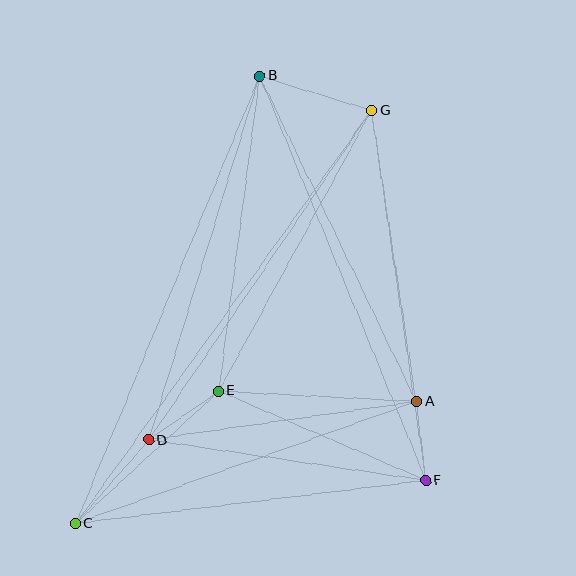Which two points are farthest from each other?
Points C and G are farthest from each other.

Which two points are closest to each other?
Points A and F are closest to each other.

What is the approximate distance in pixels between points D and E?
The distance between D and E is approximately 86 pixels.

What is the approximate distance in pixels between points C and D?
The distance between C and D is approximately 111 pixels.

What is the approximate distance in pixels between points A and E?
The distance between A and E is approximately 198 pixels.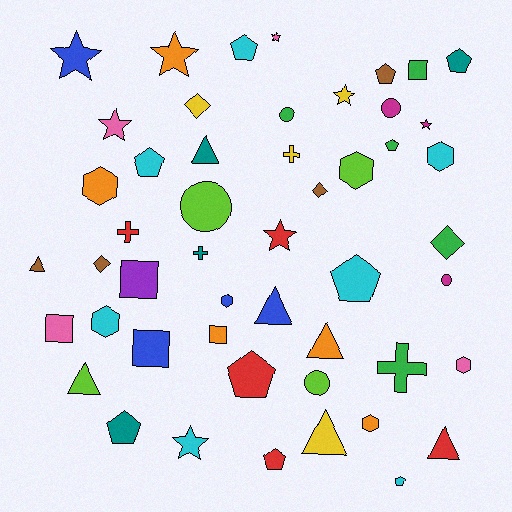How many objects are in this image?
There are 50 objects.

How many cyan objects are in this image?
There are 7 cyan objects.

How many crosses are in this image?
There are 4 crosses.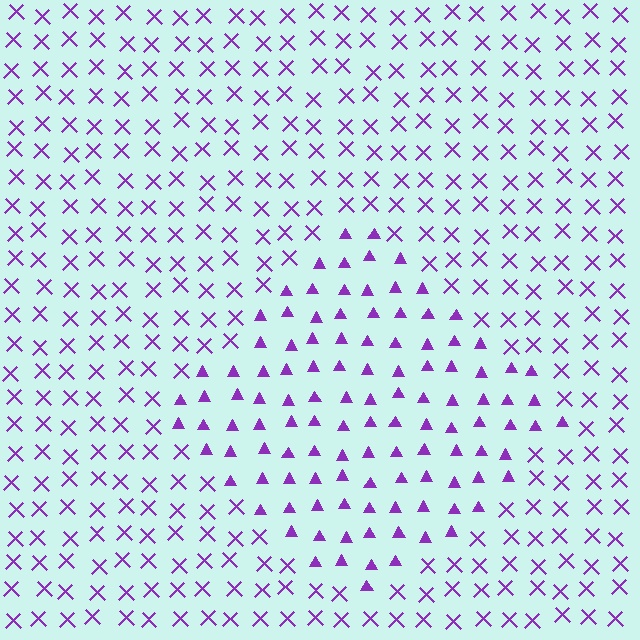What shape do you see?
I see a diamond.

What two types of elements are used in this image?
The image uses triangles inside the diamond region and X marks outside it.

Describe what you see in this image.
The image is filled with small purple elements arranged in a uniform grid. A diamond-shaped region contains triangles, while the surrounding area contains X marks. The boundary is defined purely by the change in element shape.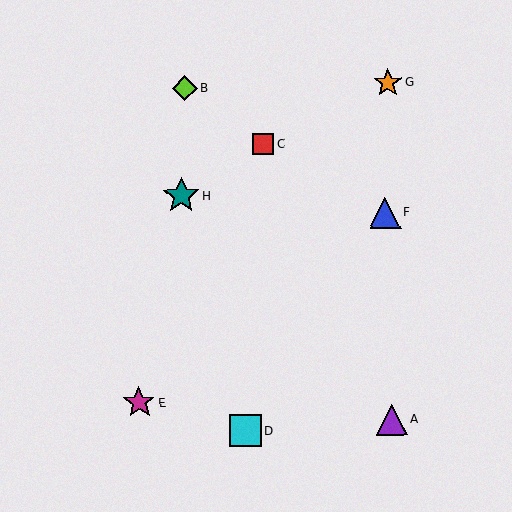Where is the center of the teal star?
The center of the teal star is at (181, 196).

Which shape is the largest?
The teal star (labeled H) is the largest.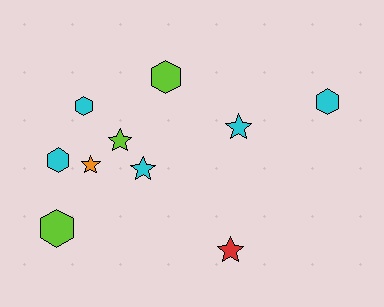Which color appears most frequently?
Cyan, with 5 objects.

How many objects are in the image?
There are 10 objects.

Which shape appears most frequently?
Hexagon, with 5 objects.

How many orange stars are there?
There is 1 orange star.